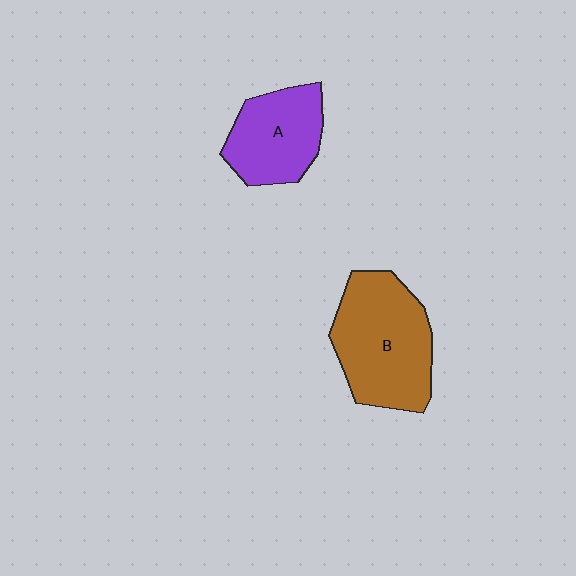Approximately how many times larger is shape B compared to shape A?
Approximately 1.4 times.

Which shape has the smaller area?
Shape A (purple).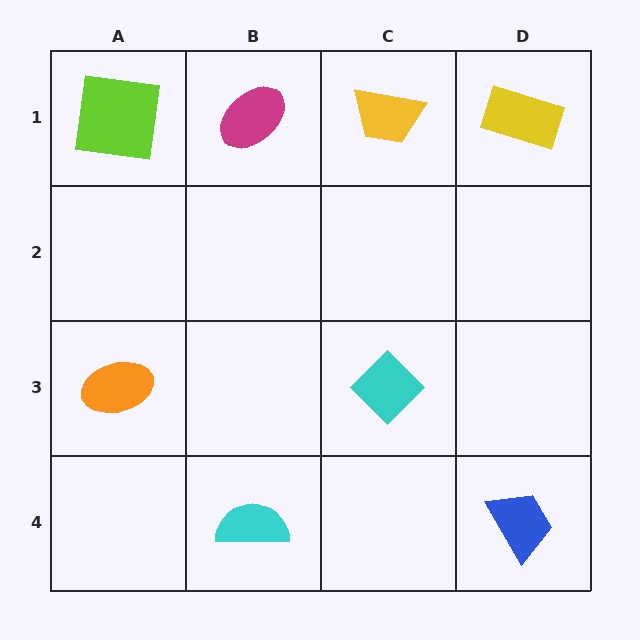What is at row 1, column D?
A yellow rectangle.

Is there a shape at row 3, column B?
No, that cell is empty.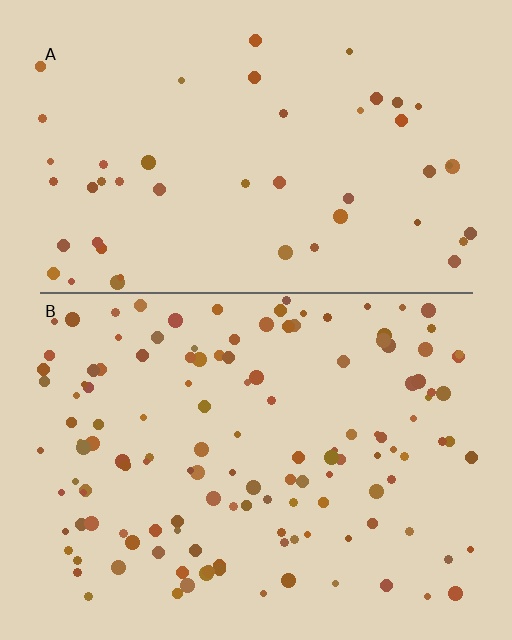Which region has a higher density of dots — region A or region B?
B (the bottom).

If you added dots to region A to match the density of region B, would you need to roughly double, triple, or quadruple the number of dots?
Approximately triple.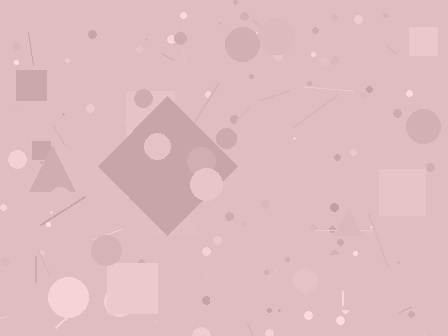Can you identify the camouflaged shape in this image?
The camouflaged shape is a diamond.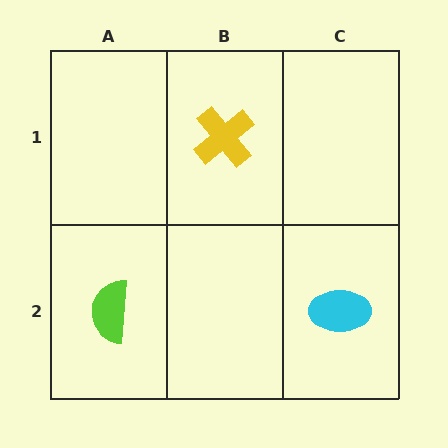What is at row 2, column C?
A cyan ellipse.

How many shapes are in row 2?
2 shapes.